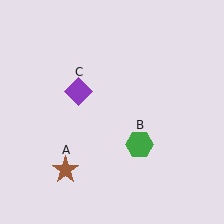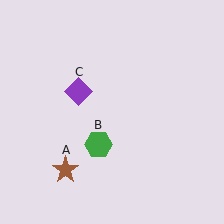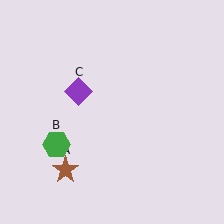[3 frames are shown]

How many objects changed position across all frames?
1 object changed position: green hexagon (object B).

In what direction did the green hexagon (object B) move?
The green hexagon (object B) moved left.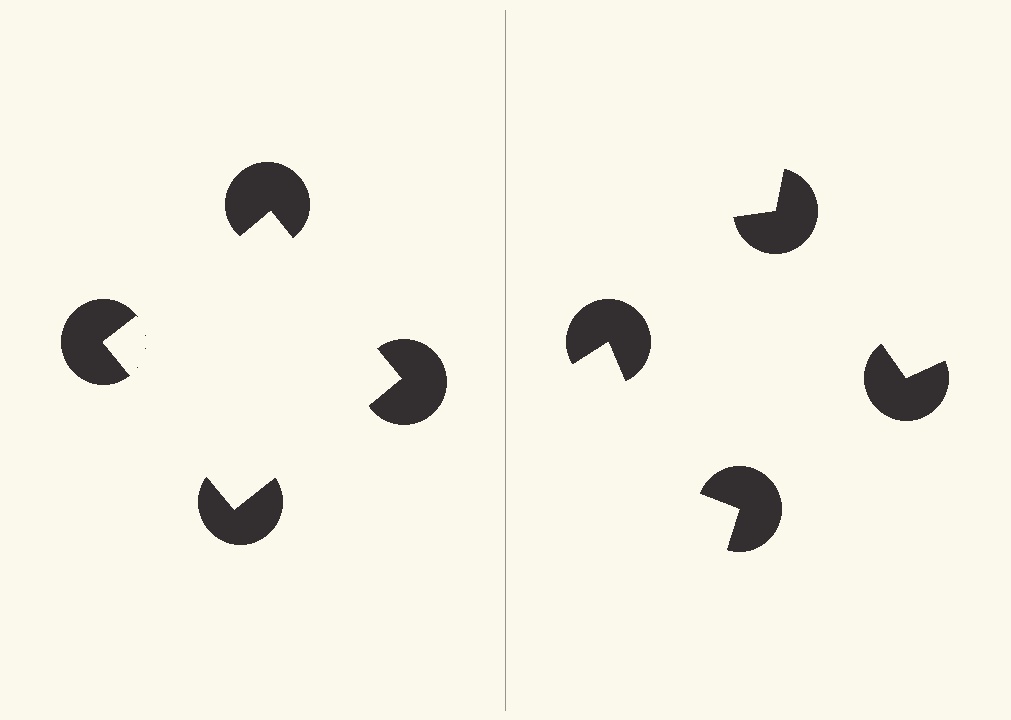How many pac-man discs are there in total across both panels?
8 — 4 on each side.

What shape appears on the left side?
An illusory square.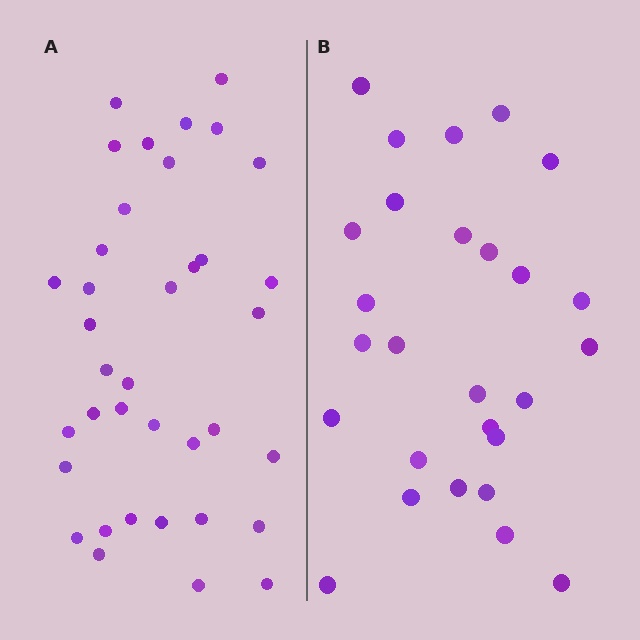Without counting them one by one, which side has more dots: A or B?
Region A (the left region) has more dots.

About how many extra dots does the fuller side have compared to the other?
Region A has roughly 10 or so more dots than region B.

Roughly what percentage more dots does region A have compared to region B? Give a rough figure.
About 35% more.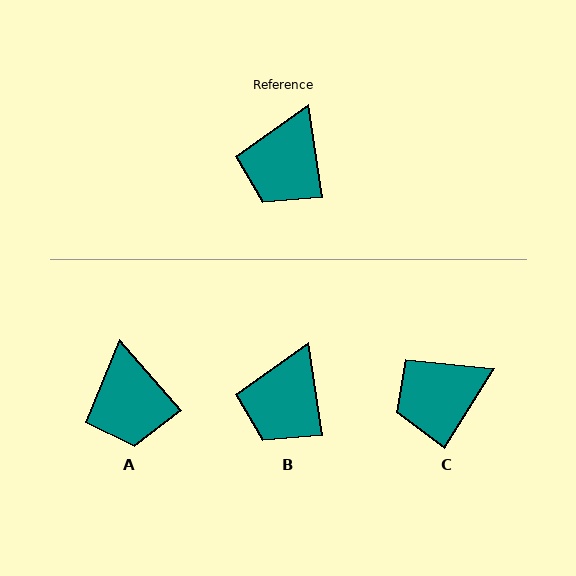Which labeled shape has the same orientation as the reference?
B.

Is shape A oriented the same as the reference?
No, it is off by about 33 degrees.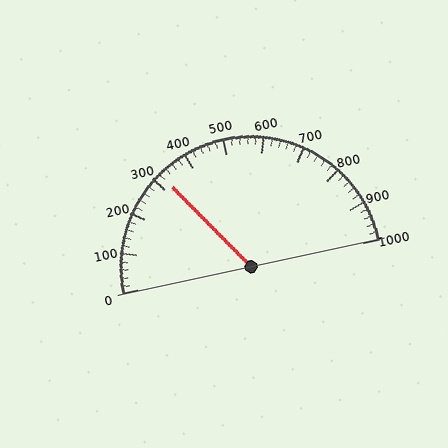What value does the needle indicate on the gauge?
The needle indicates approximately 320.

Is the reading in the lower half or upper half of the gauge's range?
The reading is in the lower half of the range (0 to 1000).